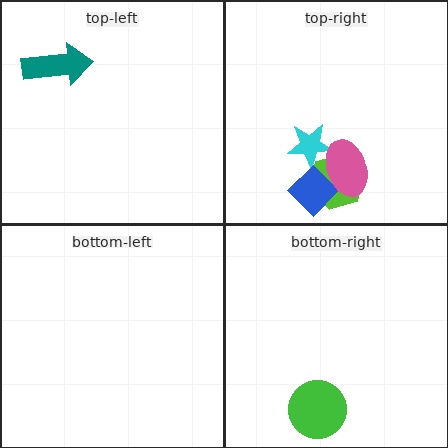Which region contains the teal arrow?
The top-left region.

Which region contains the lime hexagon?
The top-right region.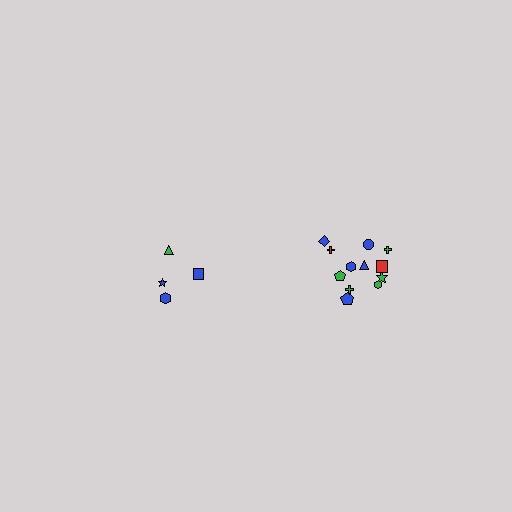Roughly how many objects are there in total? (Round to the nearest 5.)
Roughly 15 objects in total.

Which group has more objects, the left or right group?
The right group.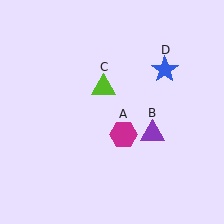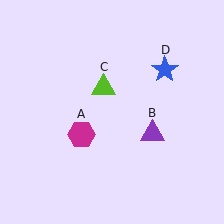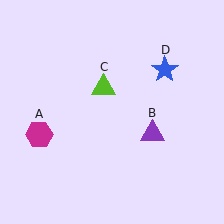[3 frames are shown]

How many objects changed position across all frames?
1 object changed position: magenta hexagon (object A).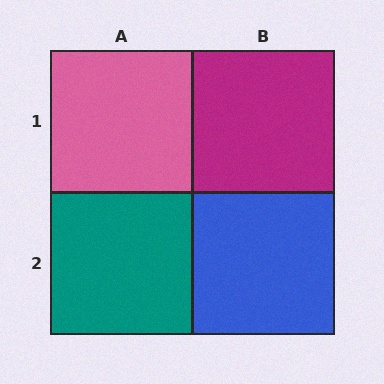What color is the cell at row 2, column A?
Teal.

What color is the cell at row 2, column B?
Blue.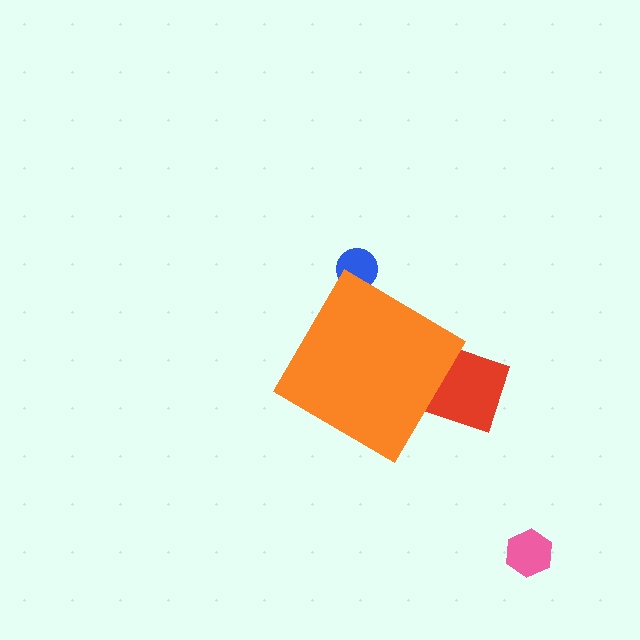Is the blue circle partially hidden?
Yes, the blue circle is partially hidden behind the orange diamond.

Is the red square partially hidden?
Yes, the red square is partially hidden behind the orange diamond.